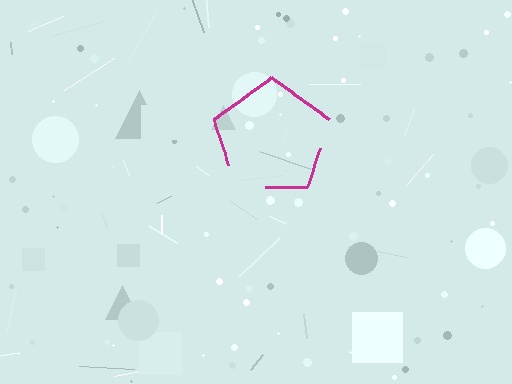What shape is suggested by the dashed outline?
The dashed outline suggests a pentagon.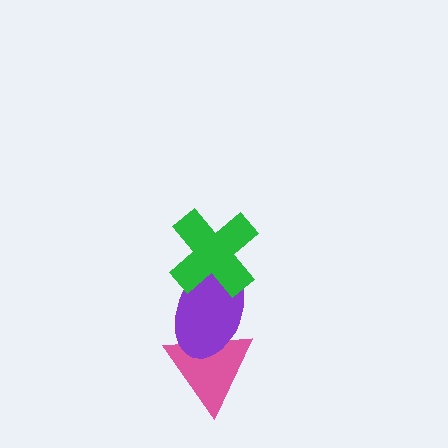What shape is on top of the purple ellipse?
The green cross is on top of the purple ellipse.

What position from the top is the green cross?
The green cross is 1st from the top.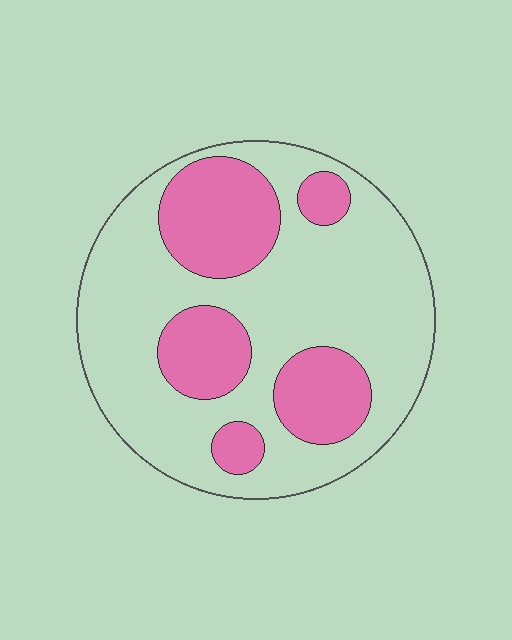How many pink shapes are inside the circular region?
5.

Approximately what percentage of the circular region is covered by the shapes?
Approximately 30%.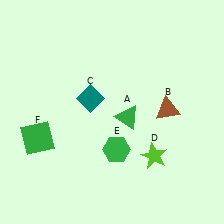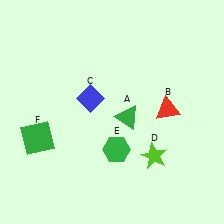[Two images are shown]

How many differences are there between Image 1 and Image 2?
There are 2 differences between the two images.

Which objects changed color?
B changed from brown to red. C changed from teal to blue.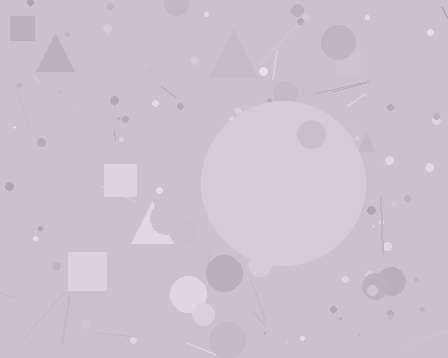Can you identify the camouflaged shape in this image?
The camouflaged shape is a circle.